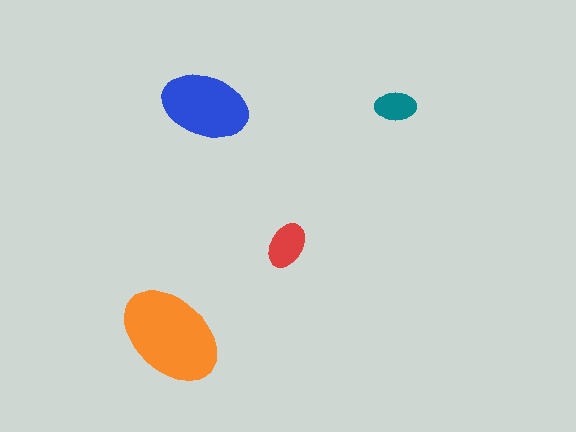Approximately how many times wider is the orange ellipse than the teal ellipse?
About 2.5 times wider.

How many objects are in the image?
There are 4 objects in the image.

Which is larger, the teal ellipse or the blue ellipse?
The blue one.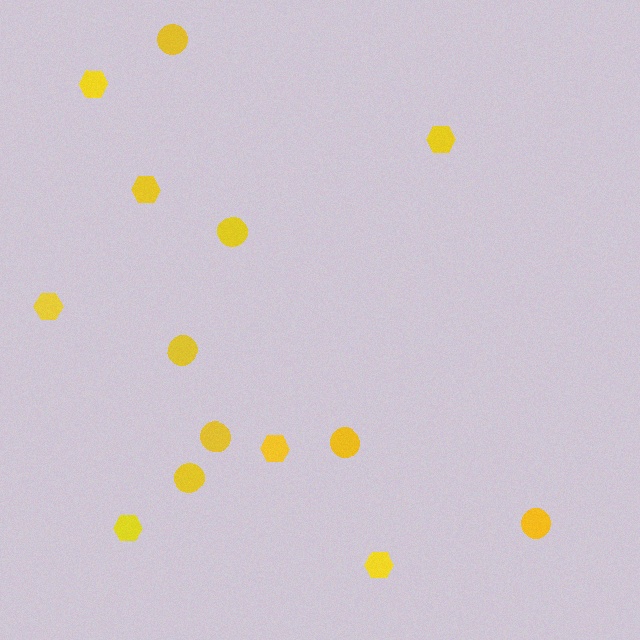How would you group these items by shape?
There are 2 groups: one group of hexagons (7) and one group of circles (7).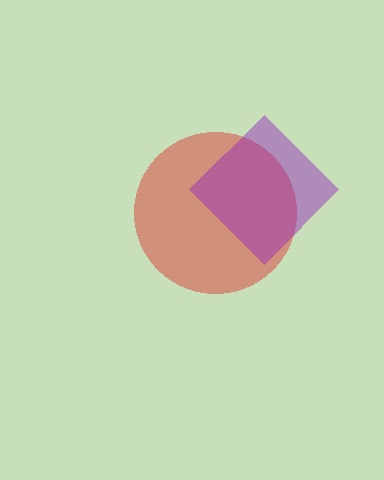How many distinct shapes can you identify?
There are 2 distinct shapes: a red circle, a purple diamond.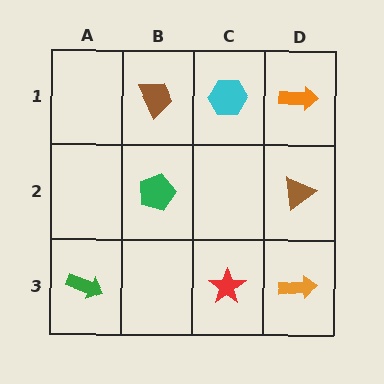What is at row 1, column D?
An orange arrow.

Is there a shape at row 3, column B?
No, that cell is empty.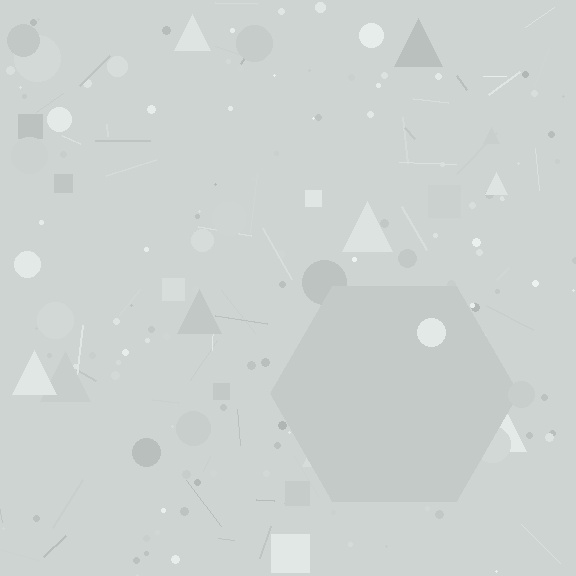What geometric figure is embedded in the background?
A hexagon is embedded in the background.